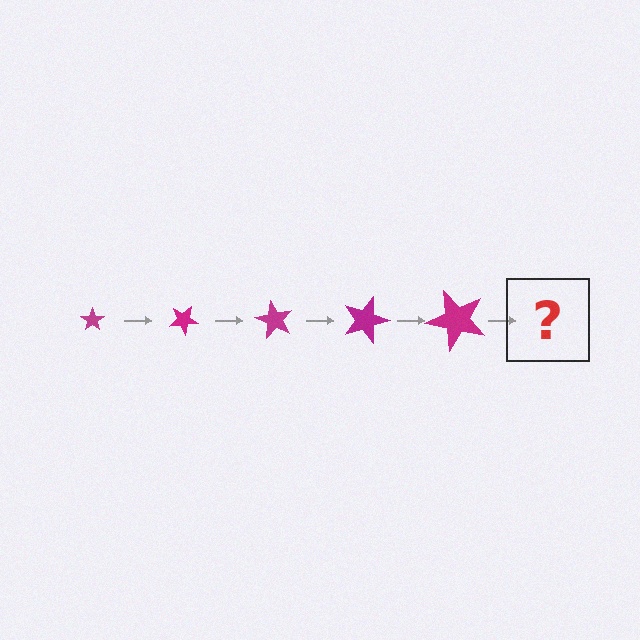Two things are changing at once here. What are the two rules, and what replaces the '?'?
The two rules are that the star grows larger each step and it rotates 30 degrees each step. The '?' should be a star, larger than the previous one and rotated 150 degrees from the start.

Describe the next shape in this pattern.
It should be a star, larger than the previous one and rotated 150 degrees from the start.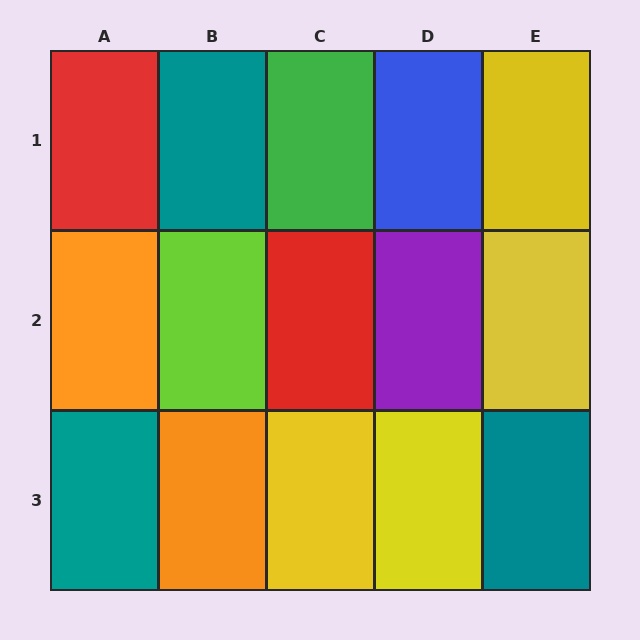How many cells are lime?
1 cell is lime.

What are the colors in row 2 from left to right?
Orange, lime, red, purple, yellow.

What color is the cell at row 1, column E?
Yellow.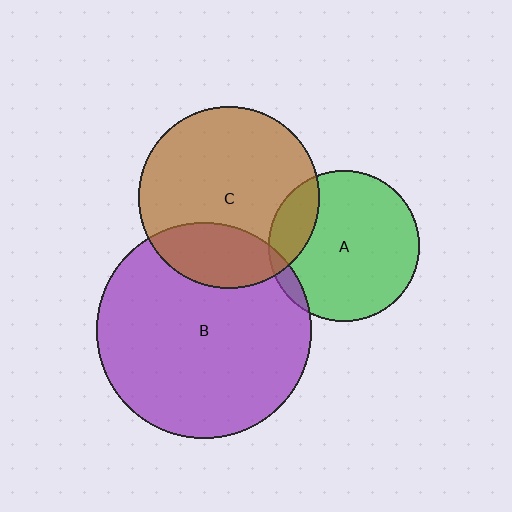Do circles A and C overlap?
Yes.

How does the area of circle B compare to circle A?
Approximately 2.0 times.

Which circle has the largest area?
Circle B (purple).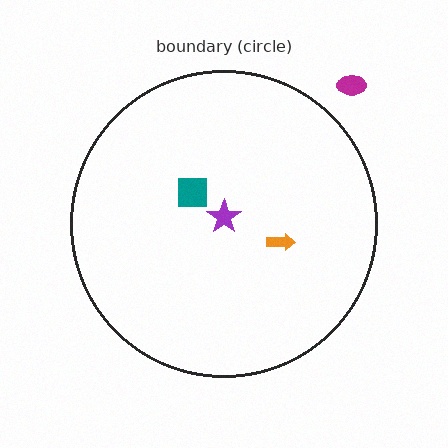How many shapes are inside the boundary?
3 inside, 1 outside.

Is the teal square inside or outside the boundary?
Inside.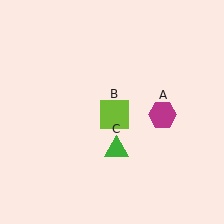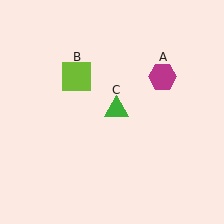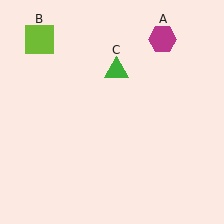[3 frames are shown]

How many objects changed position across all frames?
3 objects changed position: magenta hexagon (object A), lime square (object B), green triangle (object C).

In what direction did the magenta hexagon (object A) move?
The magenta hexagon (object A) moved up.